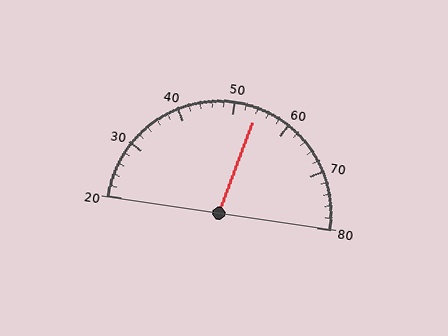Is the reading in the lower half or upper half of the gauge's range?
The reading is in the upper half of the range (20 to 80).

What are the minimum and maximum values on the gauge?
The gauge ranges from 20 to 80.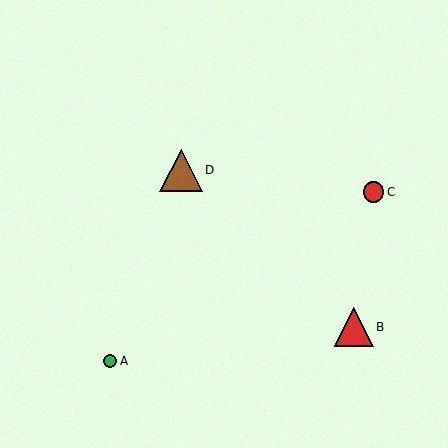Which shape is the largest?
The brown triangle (labeled D) is the largest.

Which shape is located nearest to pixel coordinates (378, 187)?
The red circle (labeled C) at (374, 192) is nearest to that location.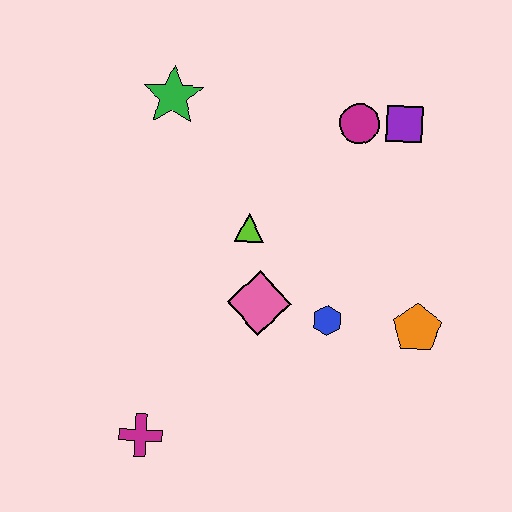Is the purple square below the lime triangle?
No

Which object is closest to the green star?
The lime triangle is closest to the green star.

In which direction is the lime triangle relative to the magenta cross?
The lime triangle is above the magenta cross.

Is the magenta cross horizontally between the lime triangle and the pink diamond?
No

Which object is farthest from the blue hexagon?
The green star is farthest from the blue hexagon.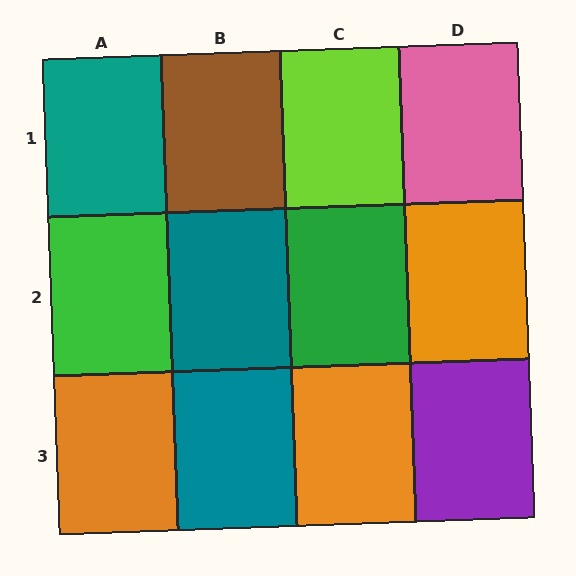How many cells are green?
2 cells are green.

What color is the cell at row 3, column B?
Teal.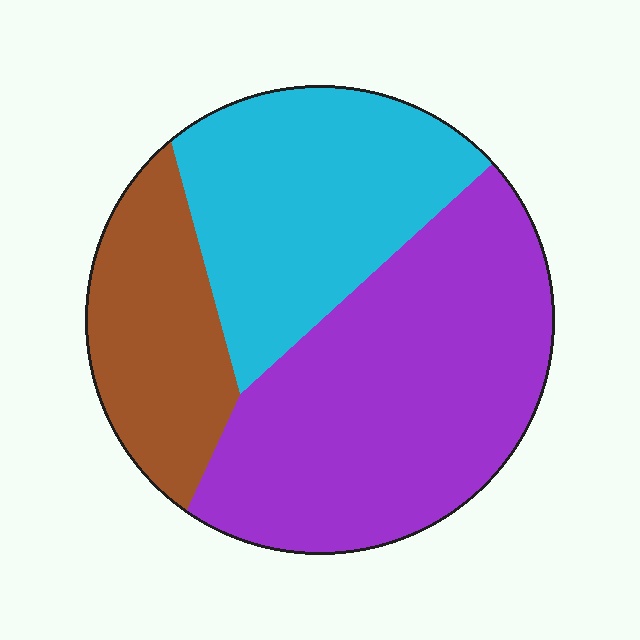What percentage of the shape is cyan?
Cyan covers roughly 30% of the shape.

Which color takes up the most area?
Purple, at roughly 50%.